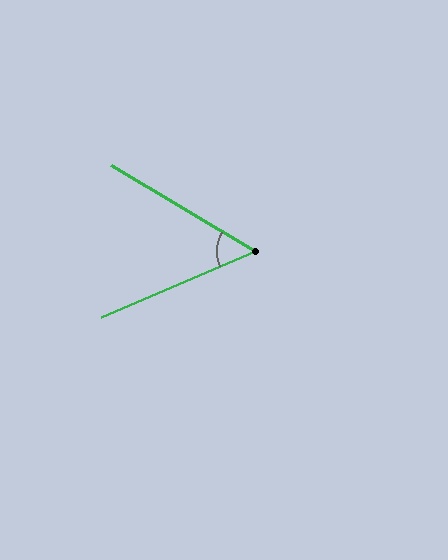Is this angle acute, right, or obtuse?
It is acute.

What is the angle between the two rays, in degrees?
Approximately 54 degrees.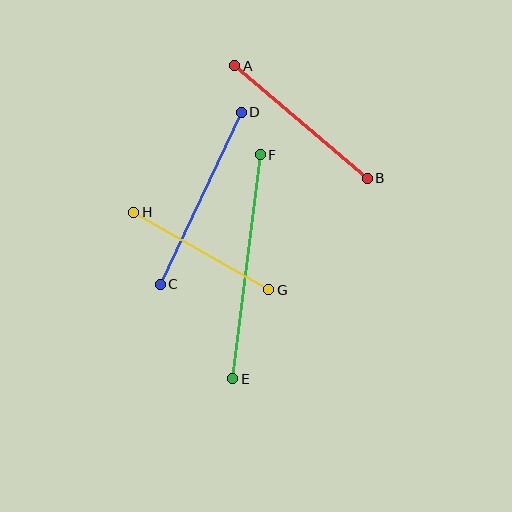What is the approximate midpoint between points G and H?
The midpoint is at approximately (201, 251) pixels.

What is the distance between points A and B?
The distance is approximately 173 pixels.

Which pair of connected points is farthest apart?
Points E and F are farthest apart.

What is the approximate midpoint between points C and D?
The midpoint is at approximately (201, 198) pixels.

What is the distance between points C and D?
The distance is approximately 190 pixels.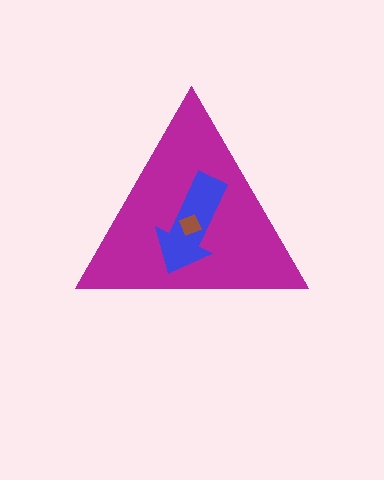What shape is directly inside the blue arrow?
The brown diamond.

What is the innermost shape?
The brown diamond.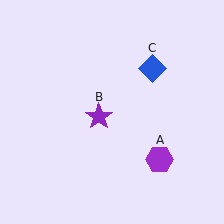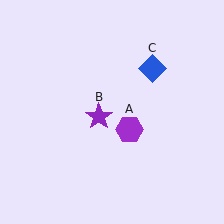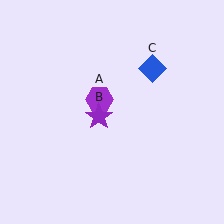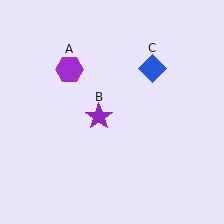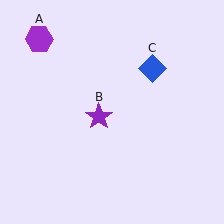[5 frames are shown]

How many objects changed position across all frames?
1 object changed position: purple hexagon (object A).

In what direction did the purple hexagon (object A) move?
The purple hexagon (object A) moved up and to the left.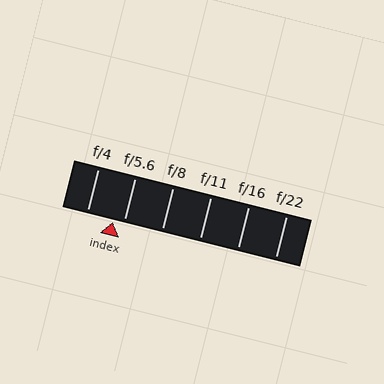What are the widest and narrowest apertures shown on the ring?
The widest aperture shown is f/4 and the narrowest is f/22.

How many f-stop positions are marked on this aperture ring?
There are 6 f-stop positions marked.